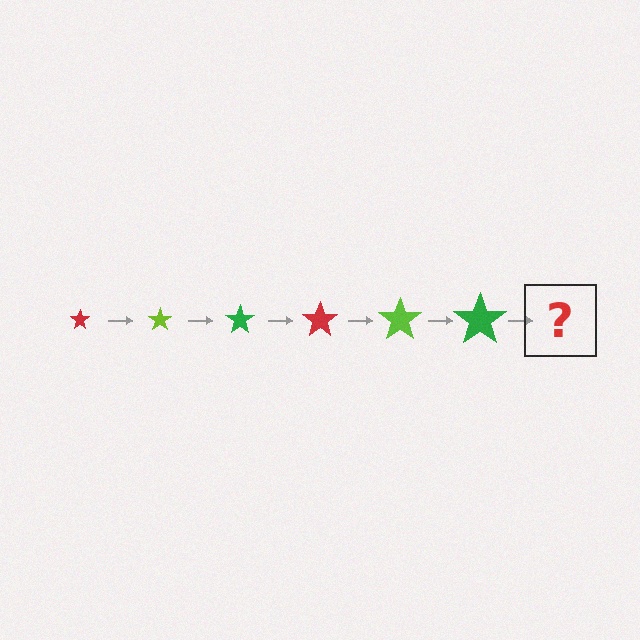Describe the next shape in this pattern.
It should be a red star, larger than the previous one.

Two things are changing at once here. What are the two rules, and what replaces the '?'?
The two rules are that the star grows larger each step and the color cycles through red, lime, and green. The '?' should be a red star, larger than the previous one.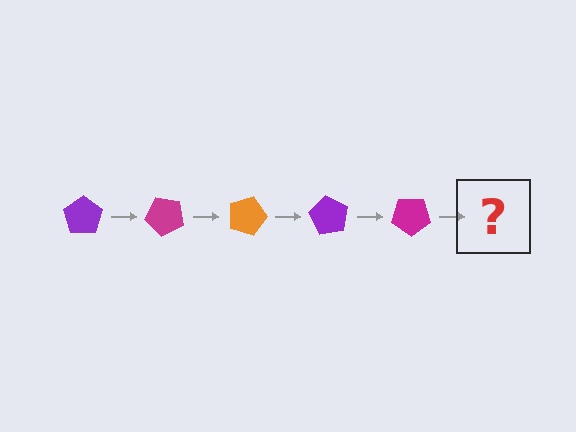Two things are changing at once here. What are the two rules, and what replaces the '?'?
The two rules are that it rotates 45 degrees each step and the color cycles through purple, magenta, and orange. The '?' should be an orange pentagon, rotated 225 degrees from the start.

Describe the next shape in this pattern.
It should be an orange pentagon, rotated 225 degrees from the start.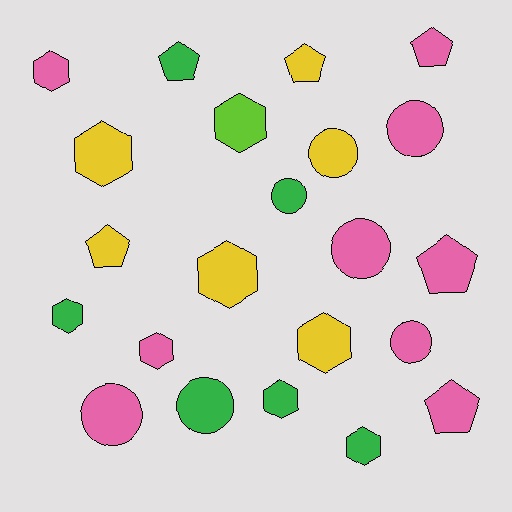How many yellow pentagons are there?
There are 2 yellow pentagons.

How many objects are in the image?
There are 22 objects.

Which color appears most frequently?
Pink, with 9 objects.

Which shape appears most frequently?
Hexagon, with 9 objects.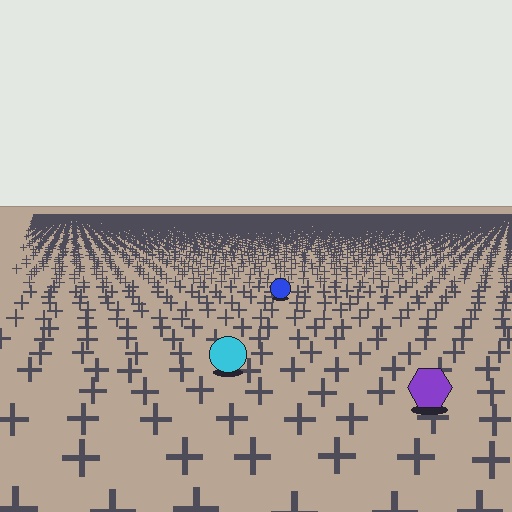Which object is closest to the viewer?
The purple hexagon is closest. The texture marks near it are larger and more spread out.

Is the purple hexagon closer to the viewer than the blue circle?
Yes. The purple hexagon is closer — you can tell from the texture gradient: the ground texture is coarser near it.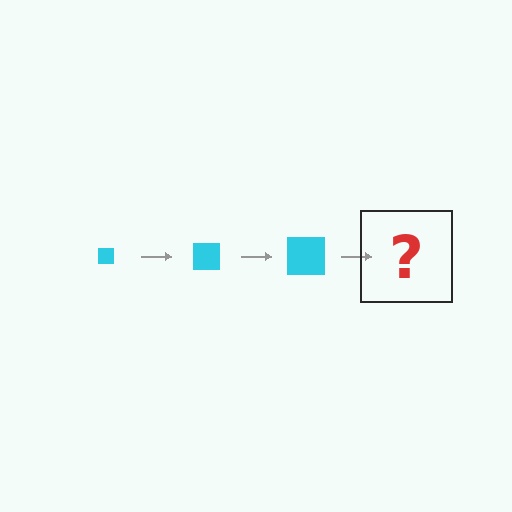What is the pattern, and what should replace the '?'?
The pattern is that the square gets progressively larger each step. The '?' should be a cyan square, larger than the previous one.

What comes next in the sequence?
The next element should be a cyan square, larger than the previous one.